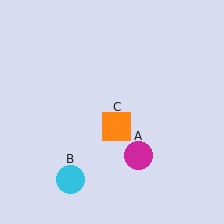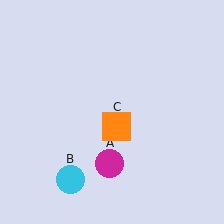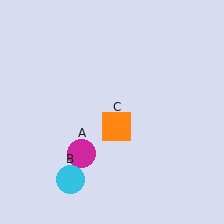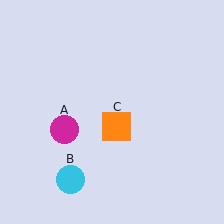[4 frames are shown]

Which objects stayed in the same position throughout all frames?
Cyan circle (object B) and orange square (object C) remained stationary.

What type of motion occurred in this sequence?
The magenta circle (object A) rotated clockwise around the center of the scene.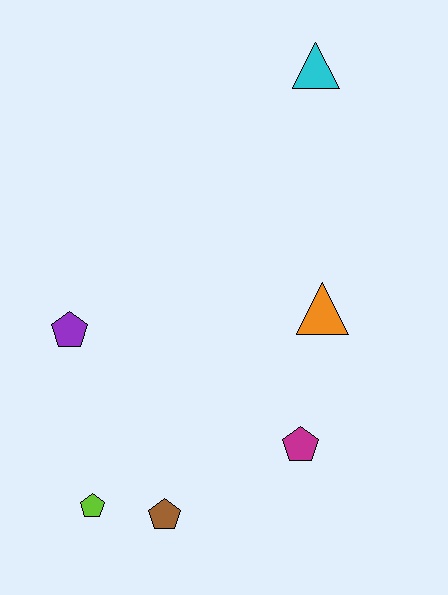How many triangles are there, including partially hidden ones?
There are 2 triangles.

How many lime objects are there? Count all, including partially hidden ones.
There is 1 lime object.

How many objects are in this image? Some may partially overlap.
There are 6 objects.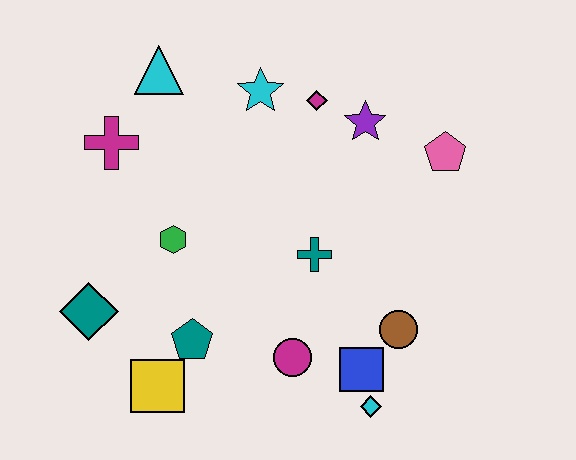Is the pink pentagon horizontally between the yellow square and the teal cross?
No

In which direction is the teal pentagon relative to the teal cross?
The teal pentagon is to the left of the teal cross.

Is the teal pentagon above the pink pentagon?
No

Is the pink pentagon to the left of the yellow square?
No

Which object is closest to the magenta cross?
The cyan triangle is closest to the magenta cross.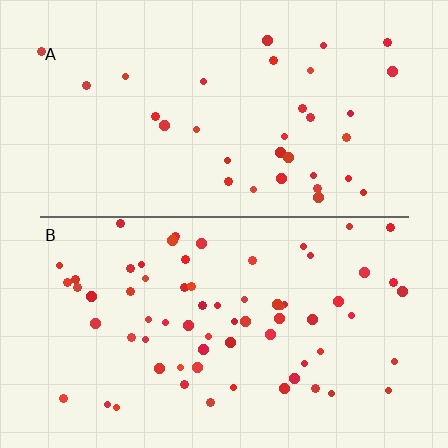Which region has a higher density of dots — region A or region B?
B (the bottom).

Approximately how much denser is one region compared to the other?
Approximately 2.0× — region B over region A.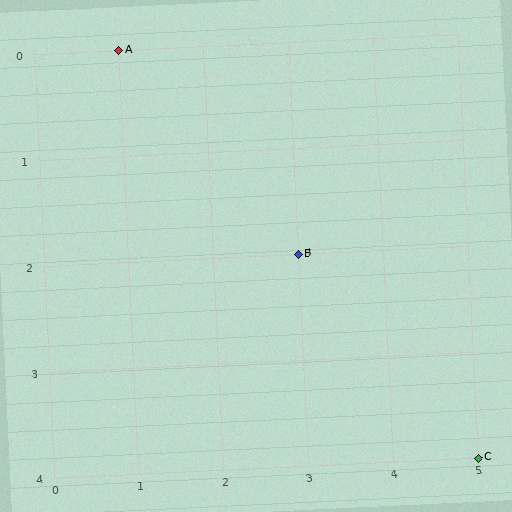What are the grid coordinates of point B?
Point B is at grid coordinates (3, 2).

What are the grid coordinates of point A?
Point A is at grid coordinates (1, 0).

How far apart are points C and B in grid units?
Points C and B are 2 columns and 2 rows apart (about 2.8 grid units diagonally).